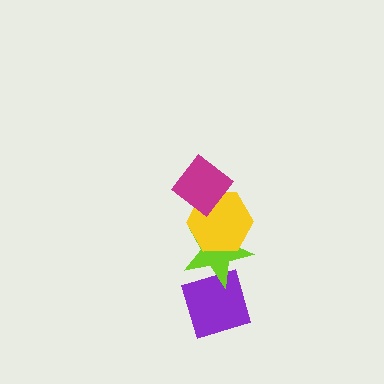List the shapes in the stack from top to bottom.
From top to bottom: the magenta diamond, the yellow hexagon, the lime star, the purple diamond.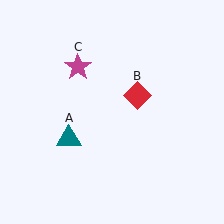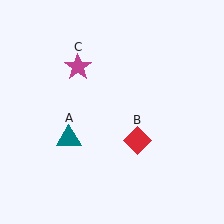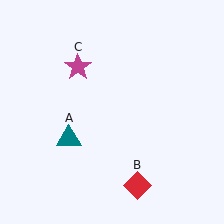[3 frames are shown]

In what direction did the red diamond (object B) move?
The red diamond (object B) moved down.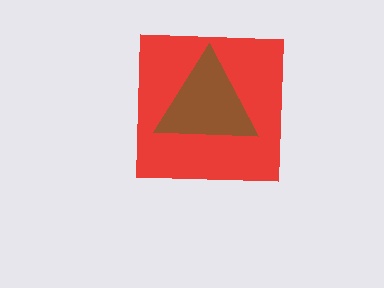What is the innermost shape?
The brown triangle.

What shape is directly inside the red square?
The brown triangle.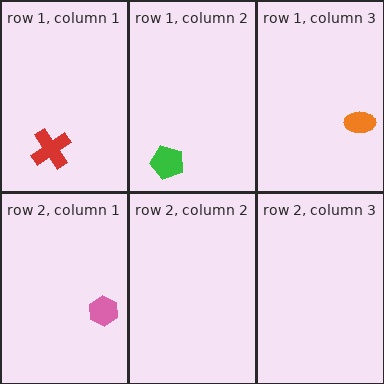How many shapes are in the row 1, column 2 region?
1.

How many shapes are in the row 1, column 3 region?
1.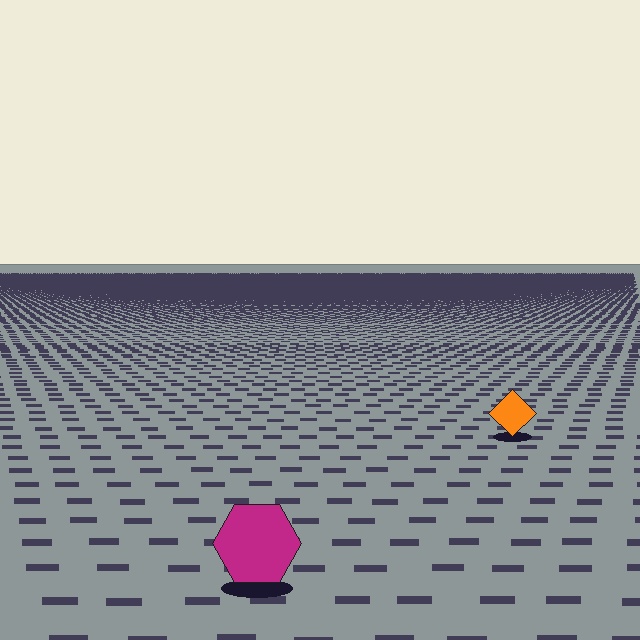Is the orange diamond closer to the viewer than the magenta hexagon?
No. The magenta hexagon is closer — you can tell from the texture gradient: the ground texture is coarser near it.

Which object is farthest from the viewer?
The orange diamond is farthest from the viewer. It appears smaller and the ground texture around it is denser.